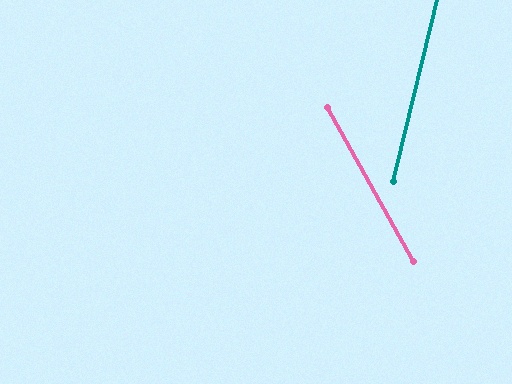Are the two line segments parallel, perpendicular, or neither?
Neither parallel nor perpendicular — they differ by about 43°.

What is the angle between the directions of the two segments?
Approximately 43 degrees.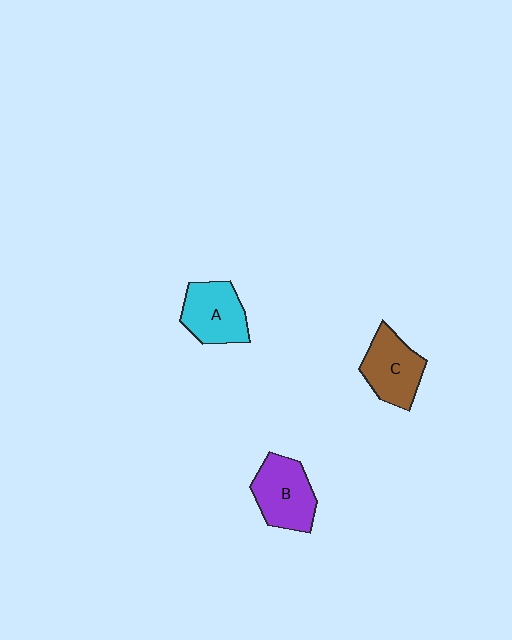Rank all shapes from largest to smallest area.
From largest to smallest: B (purple), C (brown), A (cyan).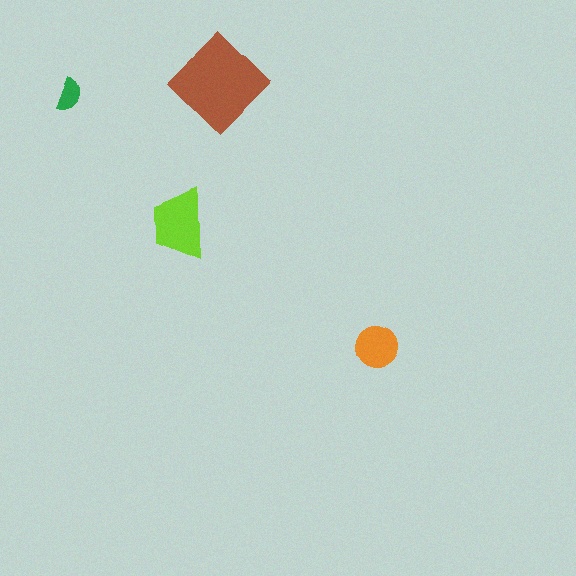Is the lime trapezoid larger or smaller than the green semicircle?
Larger.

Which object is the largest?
The brown diamond.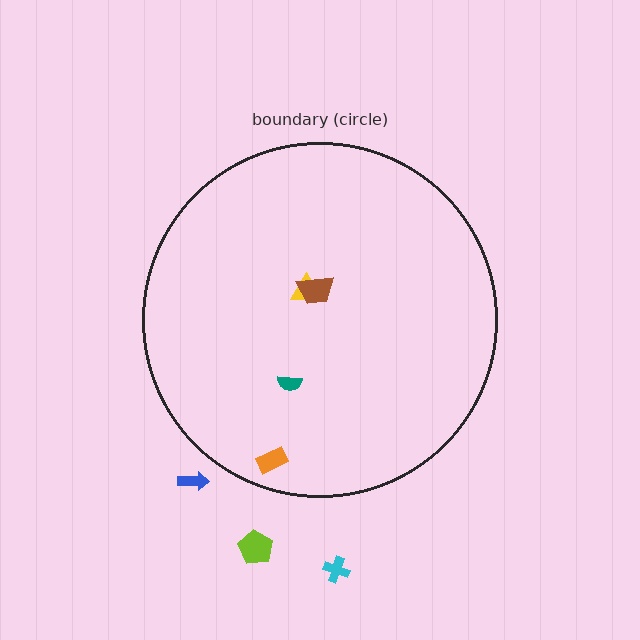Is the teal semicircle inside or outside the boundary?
Inside.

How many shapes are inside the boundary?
4 inside, 3 outside.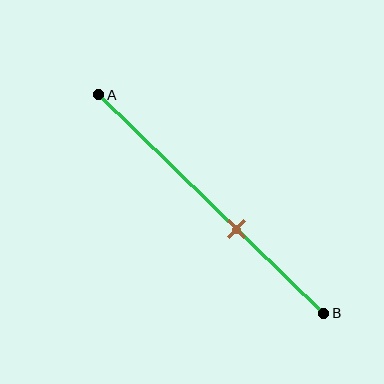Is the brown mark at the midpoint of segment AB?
No, the mark is at about 60% from A, not at the 50% midpoint.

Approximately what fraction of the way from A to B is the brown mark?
The brown mark is approximately 60% of the way from A to B.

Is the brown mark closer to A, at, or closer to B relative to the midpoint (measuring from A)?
The brown mark is closer to point B than the midpoint of segment AB.